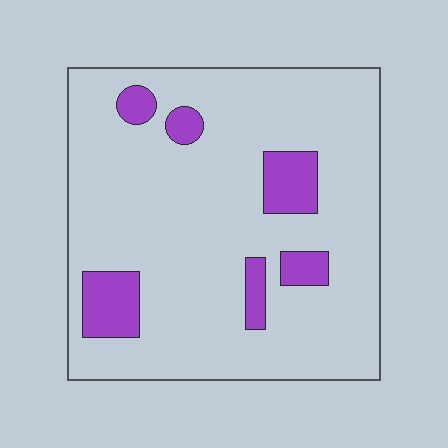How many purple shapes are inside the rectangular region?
6.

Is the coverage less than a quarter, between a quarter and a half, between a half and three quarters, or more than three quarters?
Less than a quarter.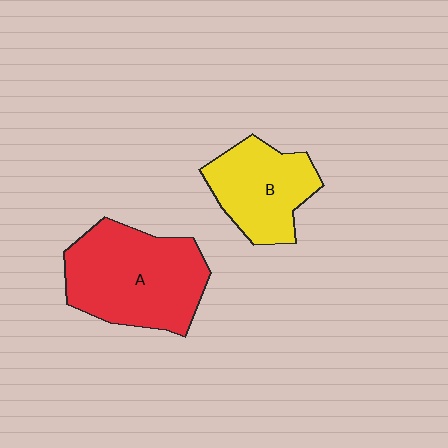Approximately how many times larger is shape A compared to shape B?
Approximately 1.5 times.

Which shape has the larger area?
Shape A (red).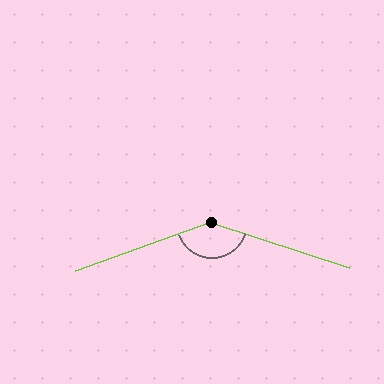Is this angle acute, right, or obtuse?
It is obtuse.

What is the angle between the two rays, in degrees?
Approximately 143 degrees.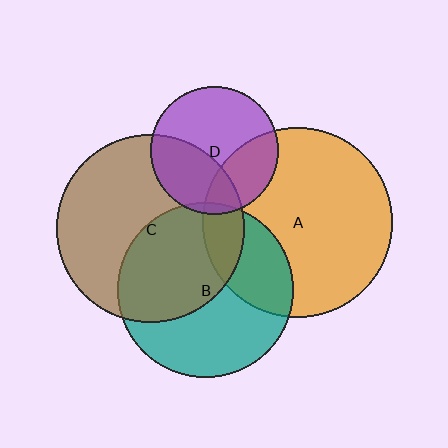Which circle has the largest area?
Circle A (orange).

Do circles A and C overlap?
Yes.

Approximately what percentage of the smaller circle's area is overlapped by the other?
Approximately 10%.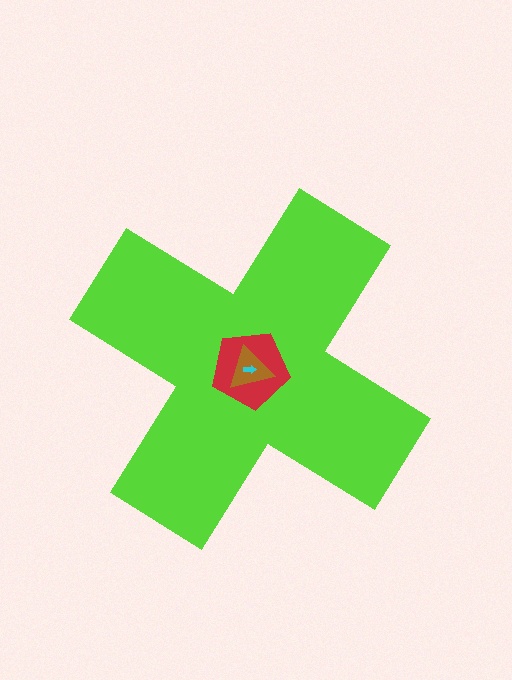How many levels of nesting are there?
4.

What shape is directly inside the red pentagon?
The brown triangle.